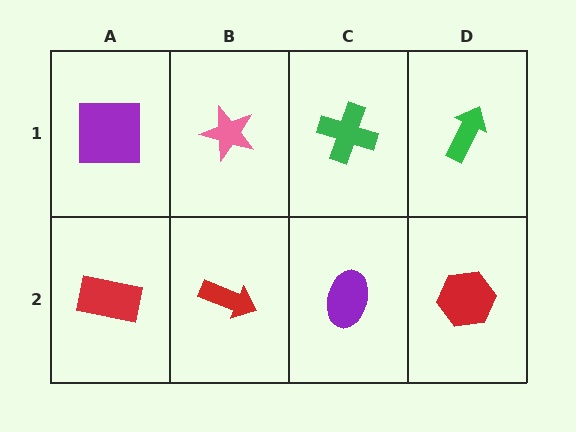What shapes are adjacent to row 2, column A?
A purple square (row 1, column A), a red arrow (row 2, column B).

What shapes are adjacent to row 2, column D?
A green arrow (row 1, column D), a purple ellipse (row 2, column C).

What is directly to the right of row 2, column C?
A red hexagon.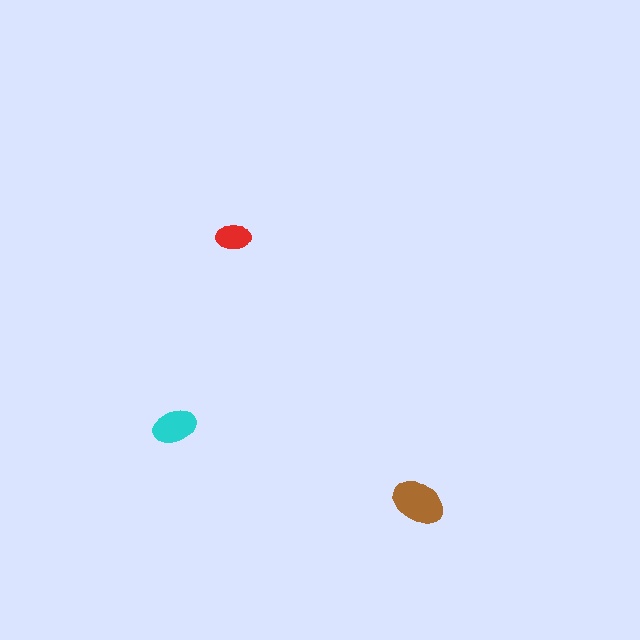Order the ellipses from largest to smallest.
the brown one, the cyan one, the red one.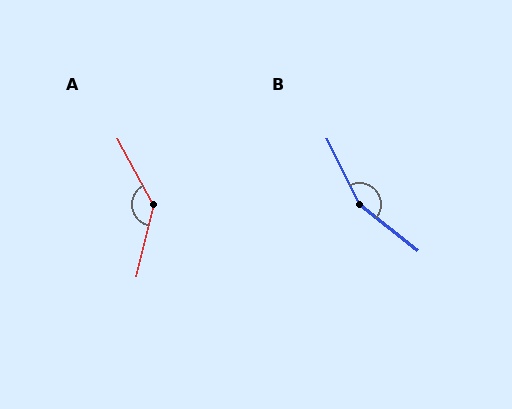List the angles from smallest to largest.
A (138°), B (154°).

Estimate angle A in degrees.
Approximately 138 degrees.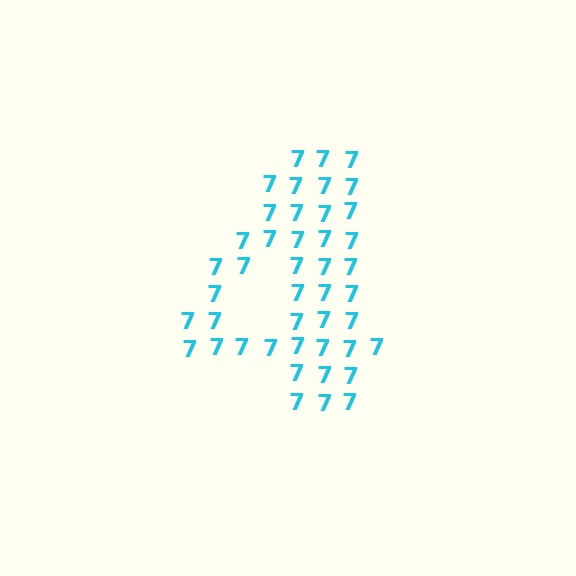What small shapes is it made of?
It is made of small digit 7's.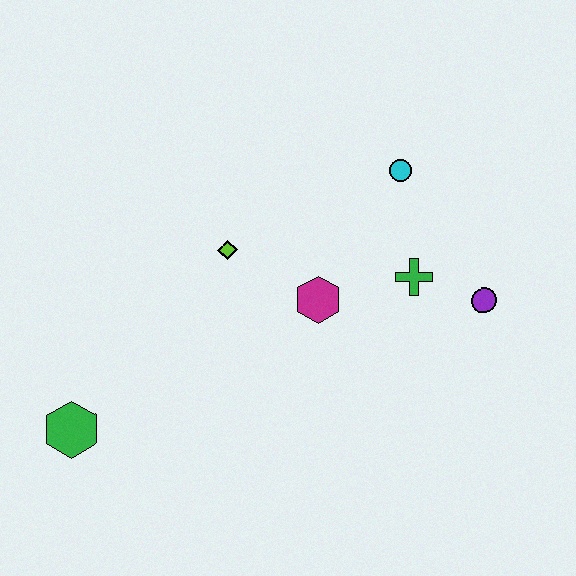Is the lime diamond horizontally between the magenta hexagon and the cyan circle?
No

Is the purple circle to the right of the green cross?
Yes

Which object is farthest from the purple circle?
The green hexagon is farthest from the purple circle.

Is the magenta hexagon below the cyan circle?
Yes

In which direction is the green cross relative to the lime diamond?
The green cross is to the right of the lime diamond.